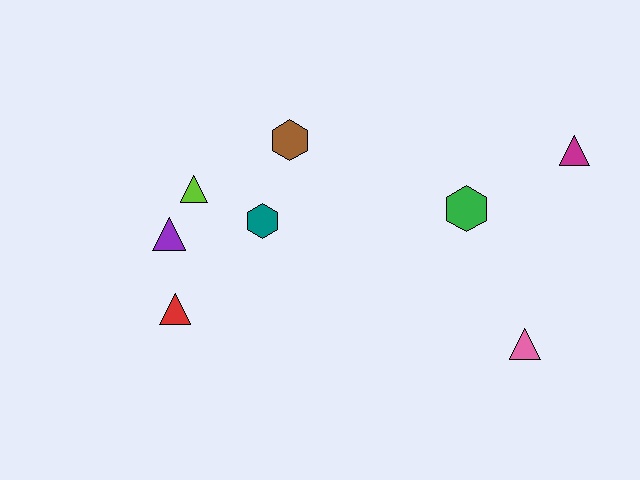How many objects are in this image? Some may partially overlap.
There are 8 objects.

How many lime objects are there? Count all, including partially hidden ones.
There is 1 lime object.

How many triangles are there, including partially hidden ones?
There are 5 triangles.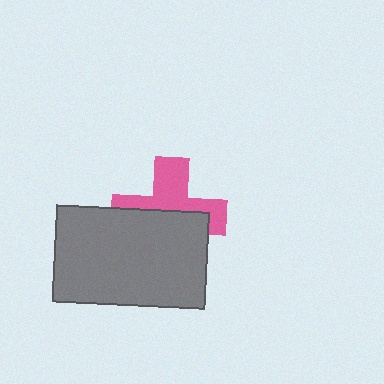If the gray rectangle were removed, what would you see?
You would see the complete pink cross.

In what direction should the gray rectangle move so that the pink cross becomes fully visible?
The gray rectangle should move down. That is the shortest direction to clear the overlap and leave the pink cross fully visible.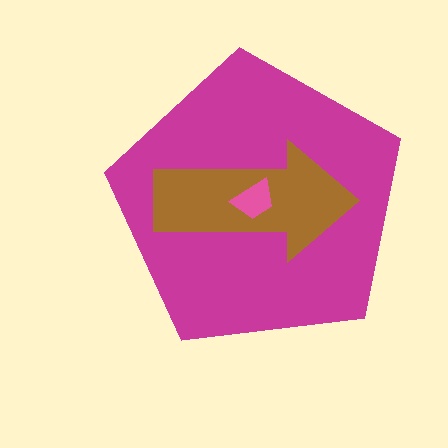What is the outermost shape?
The magenta pentagon.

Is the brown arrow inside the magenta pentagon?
Yes.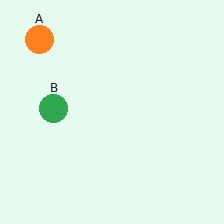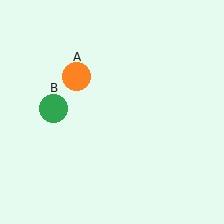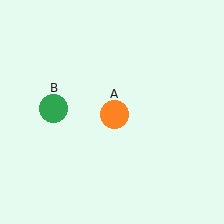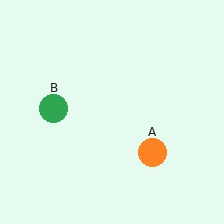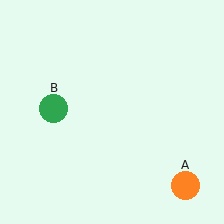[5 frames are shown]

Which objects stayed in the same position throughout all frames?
Green circle (object B) remained stationary.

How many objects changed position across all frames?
1 object changed position: orange circle (object A).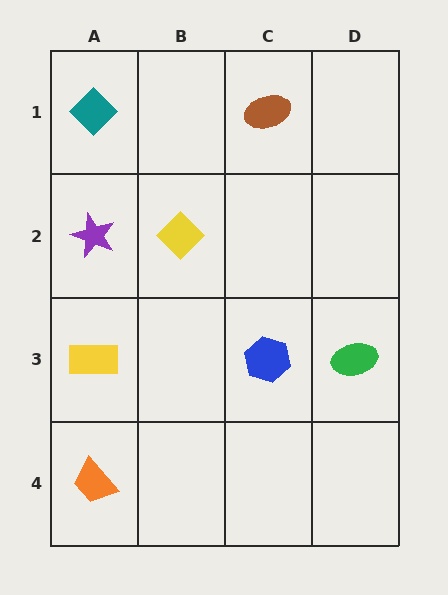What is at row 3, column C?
A blue hexagon.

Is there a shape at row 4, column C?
No, that cell is empty.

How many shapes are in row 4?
1 shape.